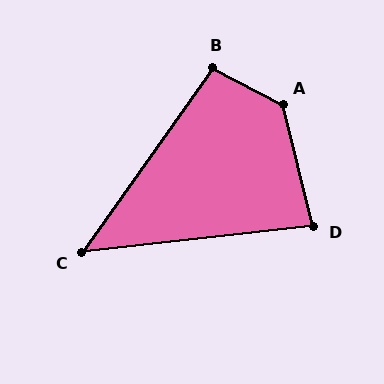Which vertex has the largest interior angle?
A, at approximately 132 degrees.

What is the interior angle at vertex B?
Approximately 97 degrees (obtuse).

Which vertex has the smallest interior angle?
C, at approximately 48 degrees.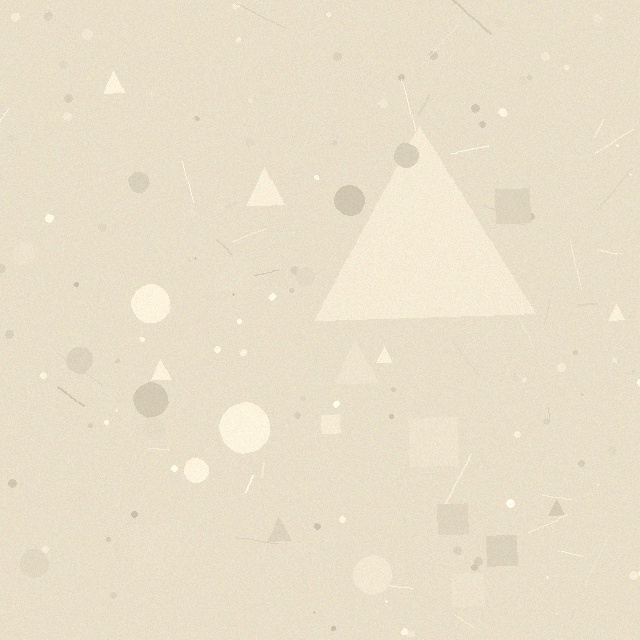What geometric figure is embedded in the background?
A triangle is embedded in the background.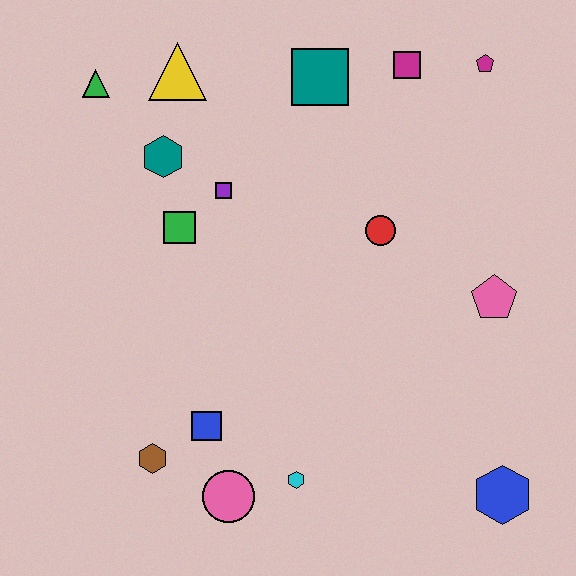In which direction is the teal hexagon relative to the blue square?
The teal hexagon is above the blue square.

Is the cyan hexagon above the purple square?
No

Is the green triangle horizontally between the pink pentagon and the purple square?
No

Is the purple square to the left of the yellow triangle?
No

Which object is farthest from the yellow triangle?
The blue hexagon is farthest from the yellow triangle.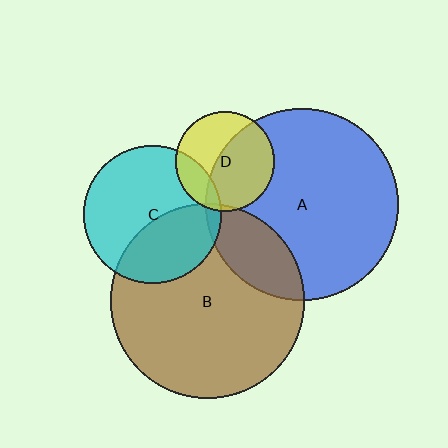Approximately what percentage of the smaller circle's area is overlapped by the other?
Approximately 20%.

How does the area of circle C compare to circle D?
Approximately 1.9 times.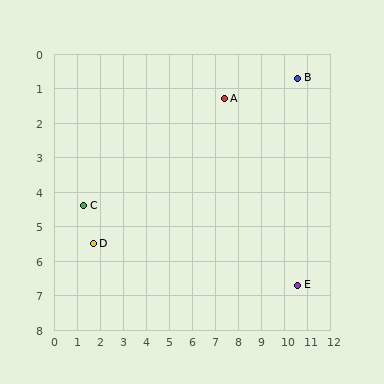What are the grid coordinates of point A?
Point A is at approximately (7.4, 1.3).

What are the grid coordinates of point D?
Point D is at approximately (1.7, 5.5).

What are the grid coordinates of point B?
Point B is at approximately (10.6, 0.7).